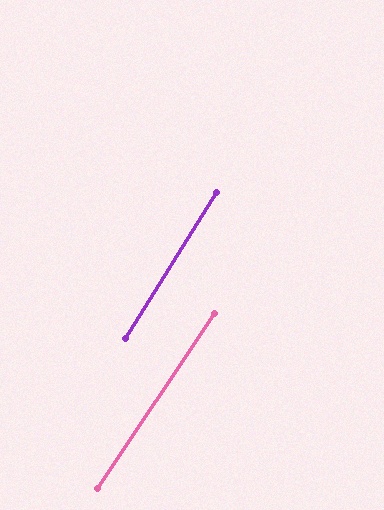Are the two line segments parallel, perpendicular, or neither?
Parallel — their directions differ by only 1.8°.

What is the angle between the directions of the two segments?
Approximately 2 degrees.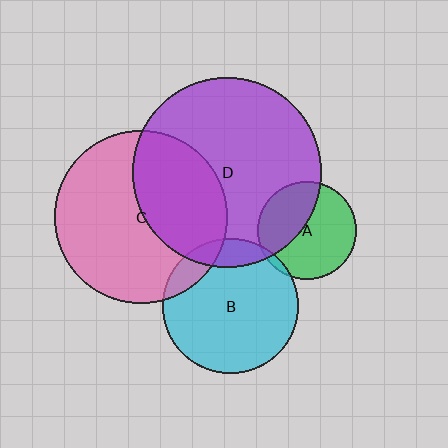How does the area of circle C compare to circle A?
Approximately 3.1 times.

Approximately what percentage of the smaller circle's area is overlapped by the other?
Approximately 10%.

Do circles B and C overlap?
Yes.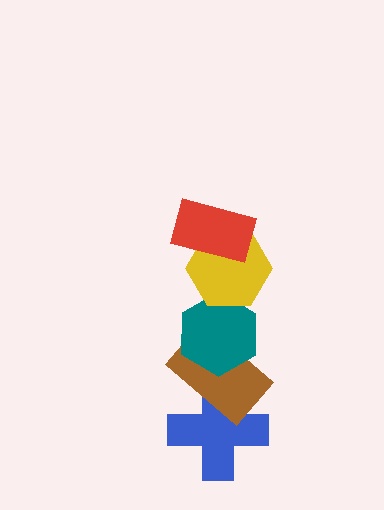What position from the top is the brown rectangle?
The brown rectangle is 4th from the top.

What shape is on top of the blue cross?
The brown rectangle is on top of the blue cross.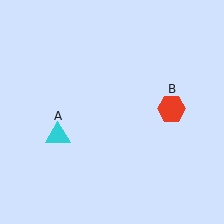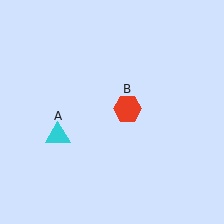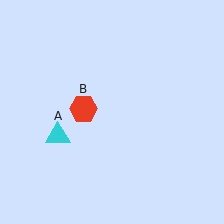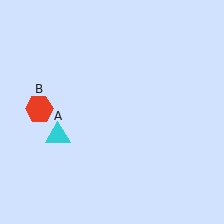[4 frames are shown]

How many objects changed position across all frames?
1 object changed position: red hexagon (object B).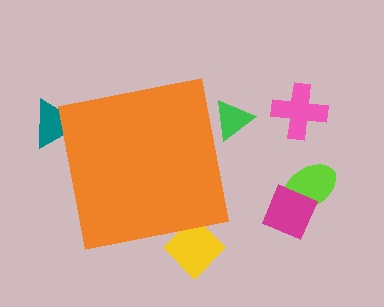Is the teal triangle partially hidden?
Yes, the teal triangle is partially hidden behind the orange square.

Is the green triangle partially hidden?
Yes, the green triangle is partially hidden behind the orange square.